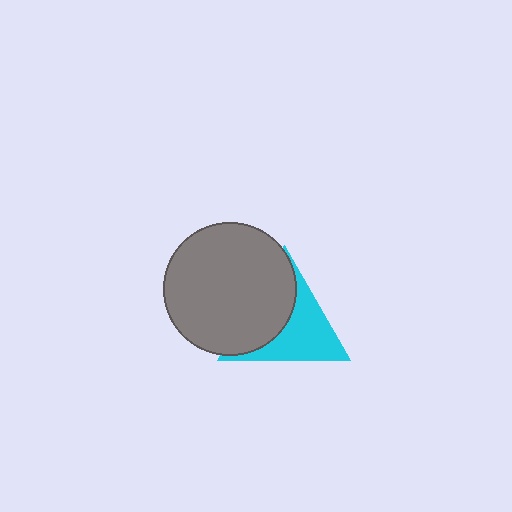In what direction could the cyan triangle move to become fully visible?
The cyan triangle could move right. That would shift it out from behind the gray circle entirely.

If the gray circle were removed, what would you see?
You would see the complete cyan triangle.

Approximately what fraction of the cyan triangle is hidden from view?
Roughly 48% of the cyan triangle is hidden behind the gray circle.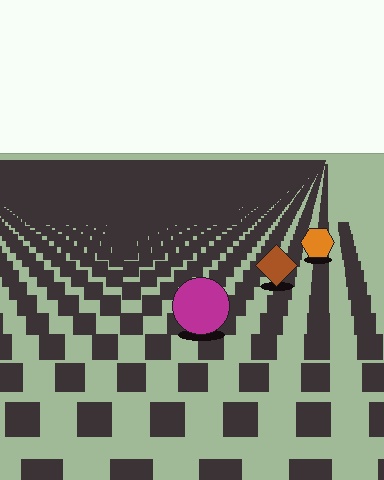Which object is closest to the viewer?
The magenta circle is closest. The texture marks near it are larger and more spread out.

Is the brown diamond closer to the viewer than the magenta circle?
No. The magenta circle is closer — you can tell from the texture gradient: the ground texture is coarser near it.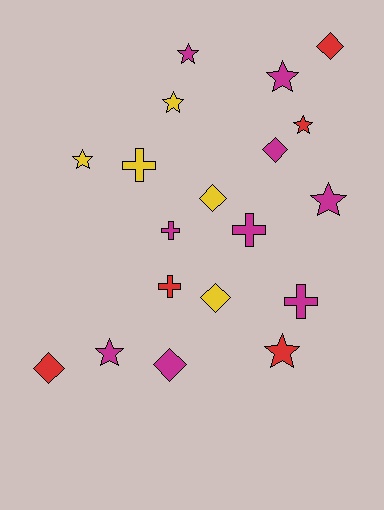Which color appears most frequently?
Magenta, with 9 objects.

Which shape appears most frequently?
Star, with 8 objects.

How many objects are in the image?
There are 19 objects.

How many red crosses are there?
There is 1 red cross.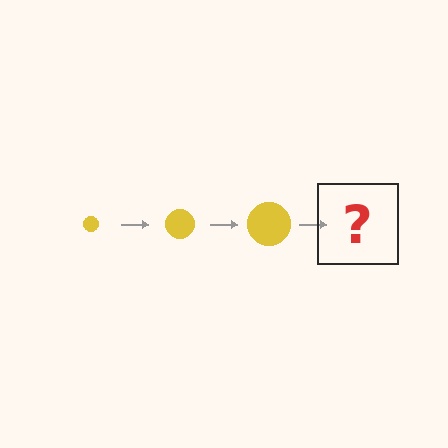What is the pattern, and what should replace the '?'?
The pattern is that the circle gets progressively larger each step. The '?' should be a yellow circle, larger than the previous one.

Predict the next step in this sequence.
The next step is a yellow circle, larger than the previous one.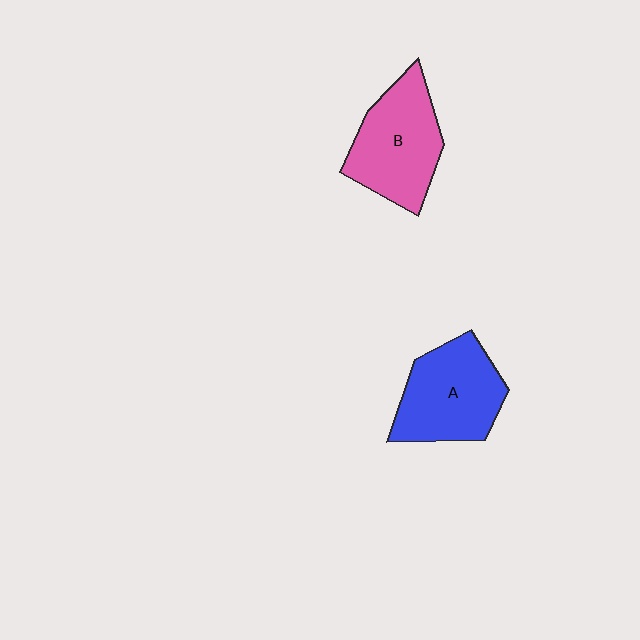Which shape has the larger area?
Shape A (blue).